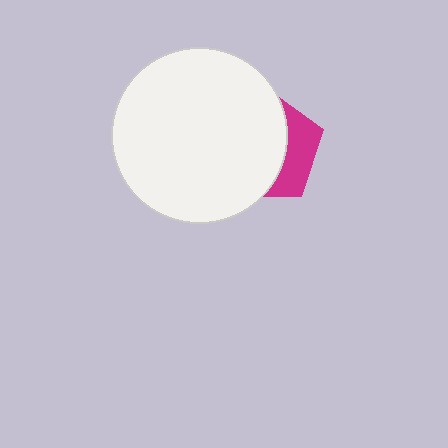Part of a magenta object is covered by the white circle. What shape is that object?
It is a pentagon.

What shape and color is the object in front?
The object in front is a white circle.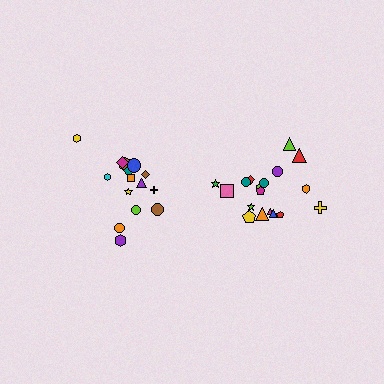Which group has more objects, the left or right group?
The right group.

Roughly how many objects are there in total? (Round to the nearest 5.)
Roughly 35 objects in total.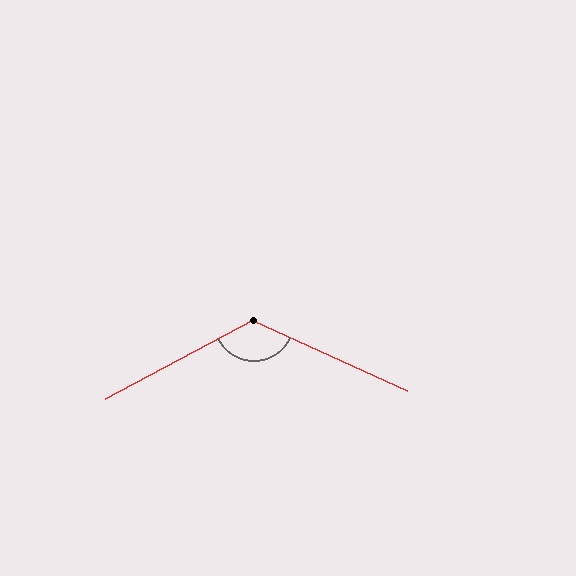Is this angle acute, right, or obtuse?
It is obtuse.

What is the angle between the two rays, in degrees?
Approximately 128 degrees.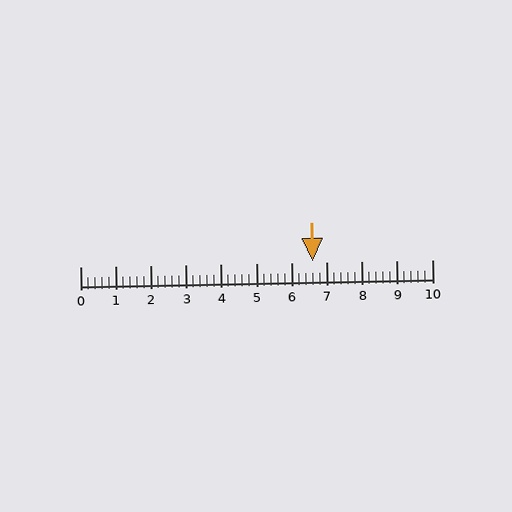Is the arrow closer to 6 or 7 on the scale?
The arrow is closer to 7.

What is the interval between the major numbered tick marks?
The major tick marks are spaced 1 units apart.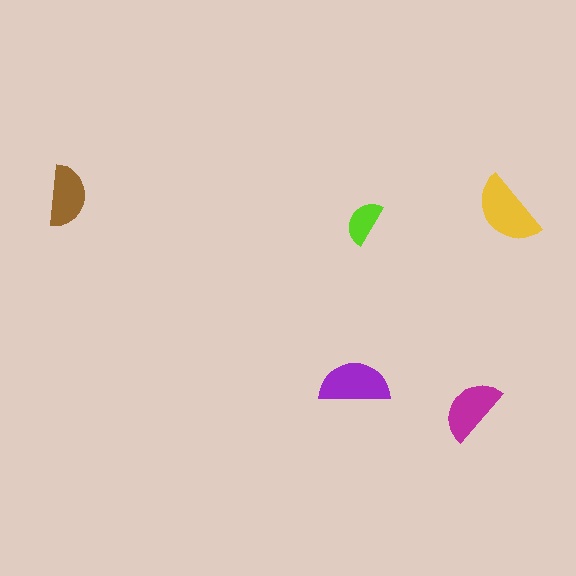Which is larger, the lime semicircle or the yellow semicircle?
The yellow one.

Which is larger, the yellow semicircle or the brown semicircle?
The yellow one.